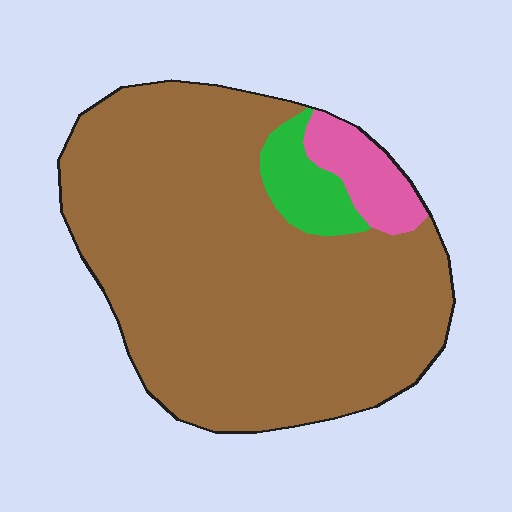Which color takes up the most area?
Brown, at roughly 85%.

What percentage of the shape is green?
Green takes up less than a quarter of the shape.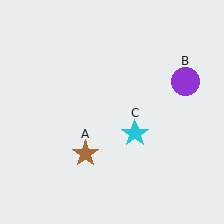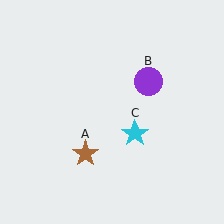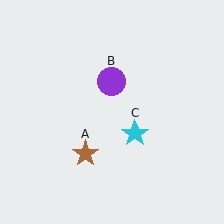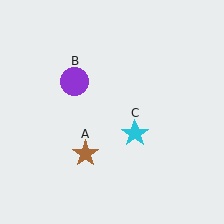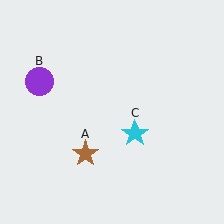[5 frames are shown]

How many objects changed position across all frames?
1 object changed position: purple circle (object B).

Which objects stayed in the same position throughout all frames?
Brown star (object A) and cyan star (object C) remained stationary.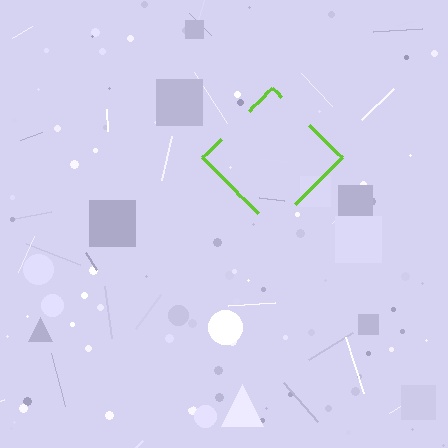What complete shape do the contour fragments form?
The contour fragments form a diamond.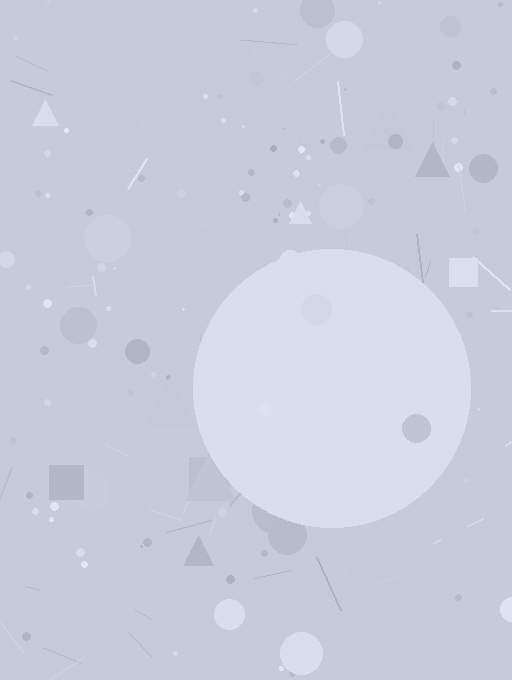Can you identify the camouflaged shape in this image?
The camouflaged shape is a circle.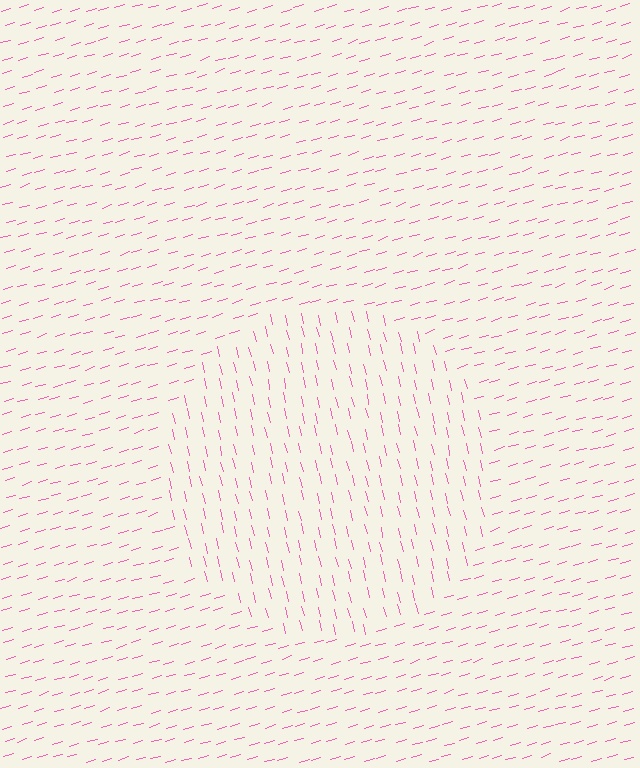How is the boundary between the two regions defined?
The boundary is defined purely by a change in line orientation (approximately 87 degrees difference). All lines are the same color and thickness.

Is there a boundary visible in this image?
Yes, there is a texture boundary formed by a change in line orientation.